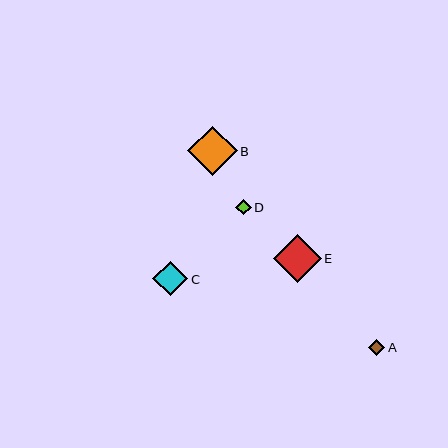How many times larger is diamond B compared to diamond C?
Diamond B is approximately 1.4 times the size of diamond C.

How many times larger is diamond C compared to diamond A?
Diamond C is approximately 2.1 times the size of diamond A.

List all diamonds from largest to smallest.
From largest to smallest: B, E, C, A, D.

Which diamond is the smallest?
Diamond D is the smallest with a size of approximately 16 pixels.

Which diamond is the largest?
Diamond B is the largest with a size of approximately 50 pixels.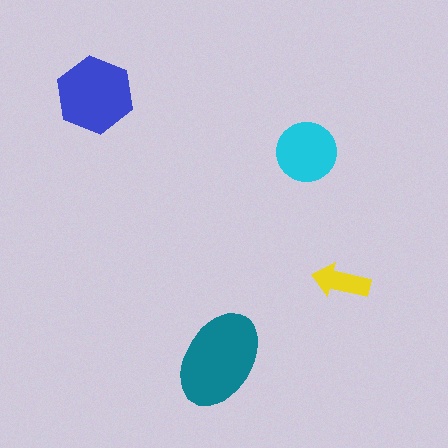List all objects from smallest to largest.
The yellow arrow, the cyan circle, the blue hexagon, the teal ellipse.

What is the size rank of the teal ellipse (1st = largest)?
1st.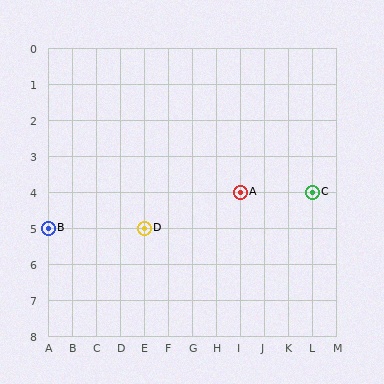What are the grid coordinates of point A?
Point A is at grid coordinates (I, 4).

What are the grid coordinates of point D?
Point D is at grid coordinates (E, 5).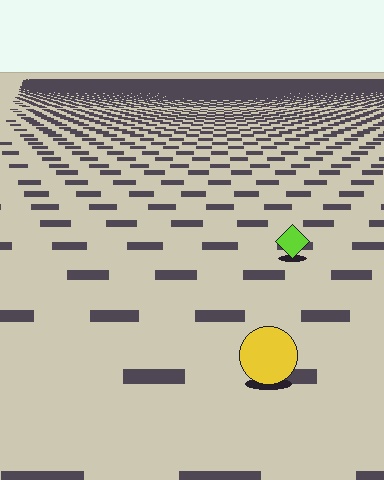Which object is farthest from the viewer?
The lime diamond is farthest from the viewer. It appears smaller and the ground texture around it is denser.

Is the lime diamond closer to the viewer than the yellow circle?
No. The yellow circle is closer — you can tell from the texture gradient: the ground texture is coarser near it.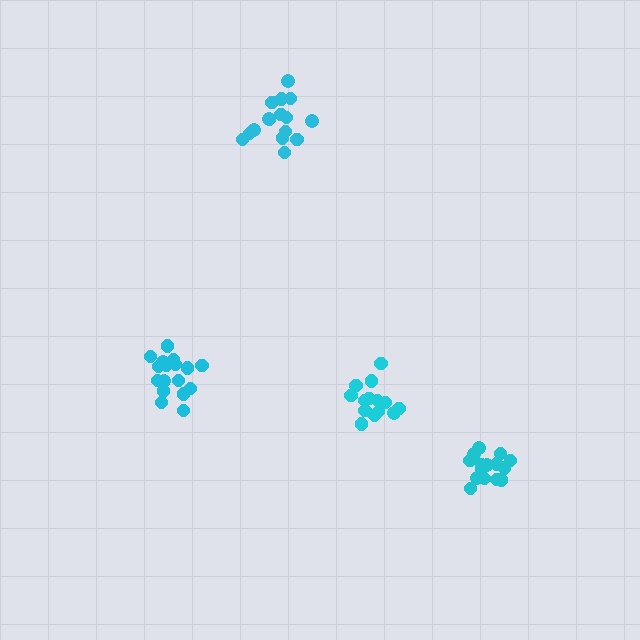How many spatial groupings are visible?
There are 4 spatial groupings.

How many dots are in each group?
Group 1: 15 dots, Group 2: 18 dots, Group 3: 16 dots, Group 4: 14 dots (63 total).